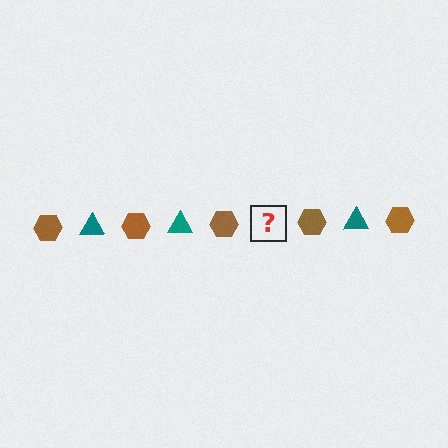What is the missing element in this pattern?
The missing element is a teal triangle.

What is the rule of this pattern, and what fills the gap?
The rule is that the pattern alternates between brown hexagon and teal triangle. The gap should be filled with a teal triangle.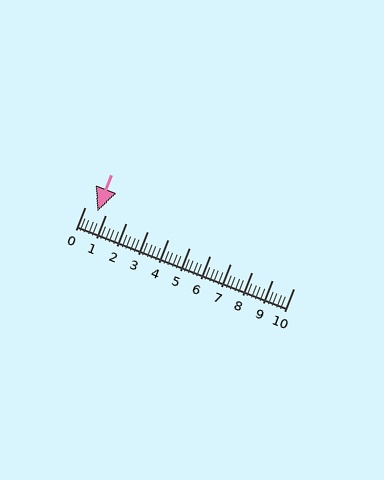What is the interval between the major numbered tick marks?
The major tick marks are spaced 1 units apart.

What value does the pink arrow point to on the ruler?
The pink arrow points to approximately 0.6.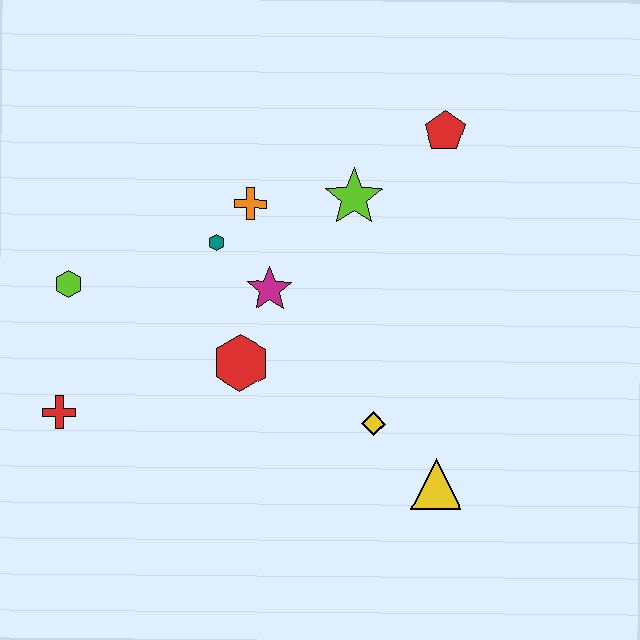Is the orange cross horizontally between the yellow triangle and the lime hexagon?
Yes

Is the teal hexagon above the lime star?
No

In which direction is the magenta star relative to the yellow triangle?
The magenta star is above the yellow triangle.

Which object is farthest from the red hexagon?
The red pentagon is farthest from the red hexagon.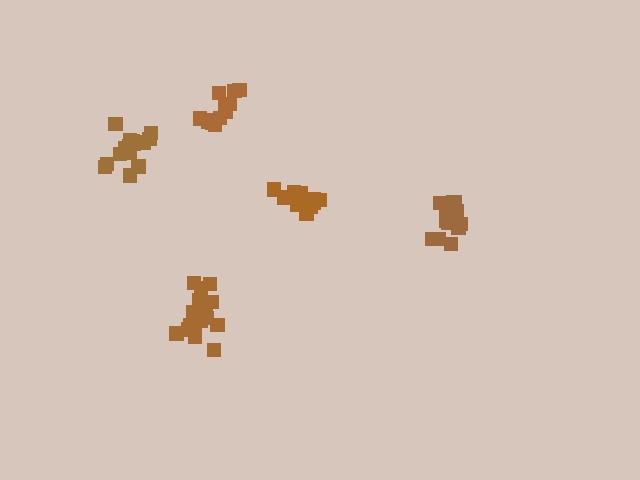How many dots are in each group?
Group 1: 12 dots, Group 2: 13 dots, Group 3: 17 dots, Group 4: 18 dots, Group 5: 12 dots (72 total).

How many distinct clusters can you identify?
There are 5 distinct clusters.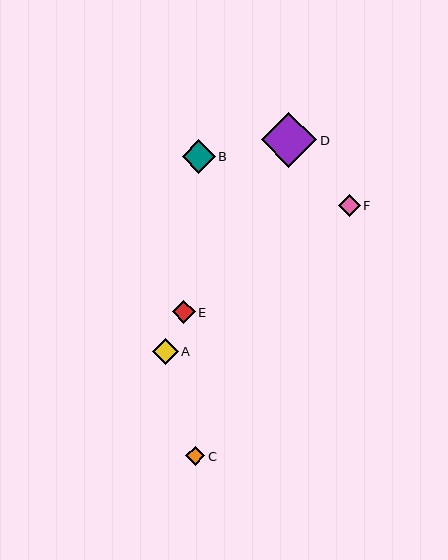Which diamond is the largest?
Diamond D is the largest with a size of approximately 55 pixels.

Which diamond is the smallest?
Diamond C is the smallest with a size of approximately 19 pixels.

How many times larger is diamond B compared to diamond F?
Diamond B is approximately 1.5 times the size of diamond F.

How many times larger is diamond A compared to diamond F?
Diamond A is approximately 1.2 times the size of diamond F.